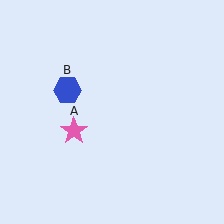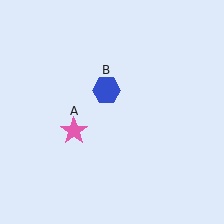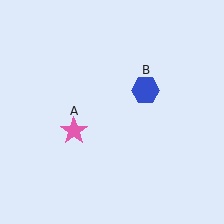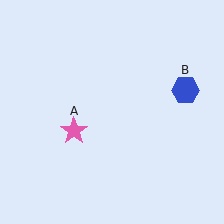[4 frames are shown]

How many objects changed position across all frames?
1 object changed position: blue hexagon (object B).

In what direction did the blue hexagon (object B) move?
The blue hexagon (object B) moved right.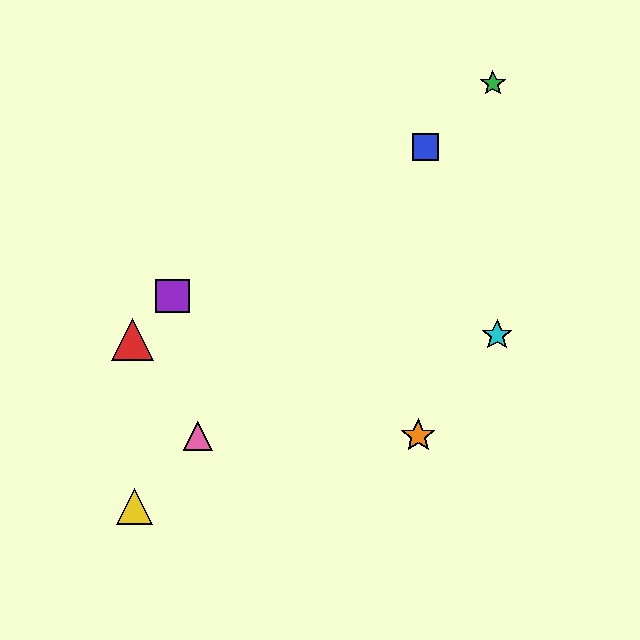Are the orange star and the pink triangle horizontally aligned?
Yes, both are at y≈436.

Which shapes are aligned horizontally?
The orange star, the pink triangle are aligned horizontally.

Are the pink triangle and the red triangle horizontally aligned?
No, the pink triangle is at y≈436 and the red triangle is at y≈340.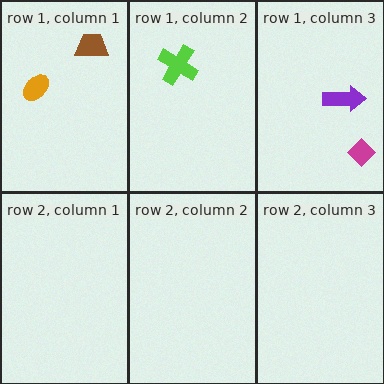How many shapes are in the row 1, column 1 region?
2.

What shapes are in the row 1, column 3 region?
The magenta diamond, the purple arrow.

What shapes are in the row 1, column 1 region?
The orange ellipse, the brown trapezoid.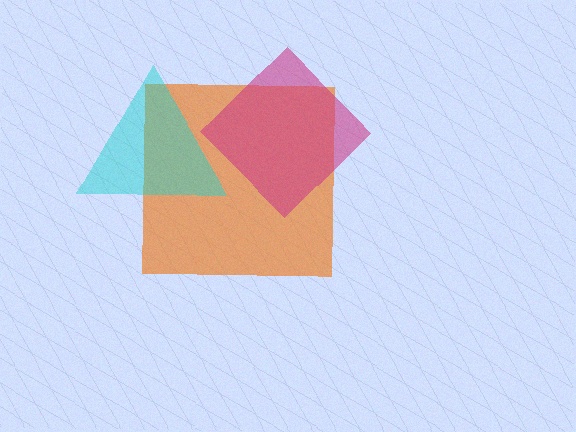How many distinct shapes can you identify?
There are 3 distinct shapes: an orange square, a magenta diamond, a cyan triangle.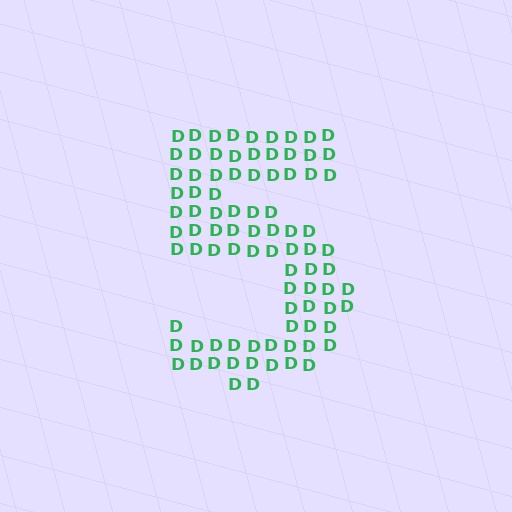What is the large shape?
The large shape is the digit 5.